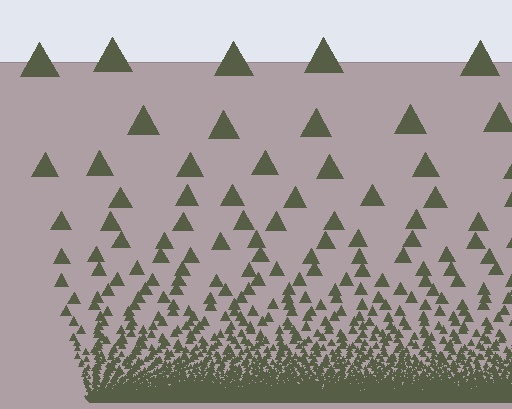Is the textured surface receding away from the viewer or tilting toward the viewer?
The surface appears to tilt toward the viewer. Texture elements get larger and sparser toward the top.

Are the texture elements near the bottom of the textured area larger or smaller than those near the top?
Smaller. The gradient is inverted — elements near the bottom are smaller and denser.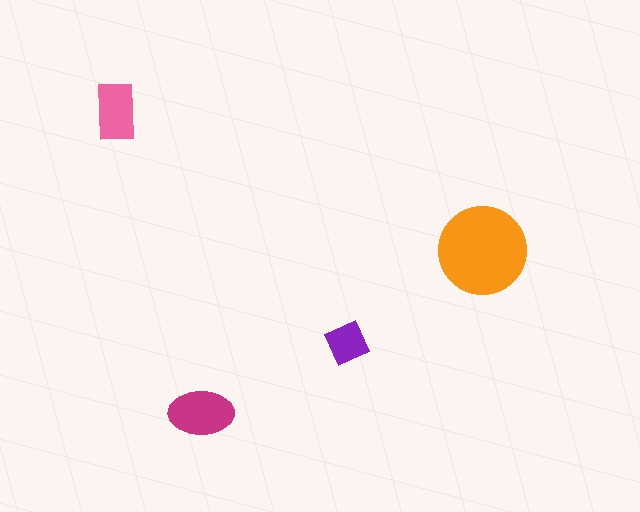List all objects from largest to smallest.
The orange circle, the magenta ellipse, the pink rectangle, the purple diamond.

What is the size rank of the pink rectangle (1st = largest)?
3rd.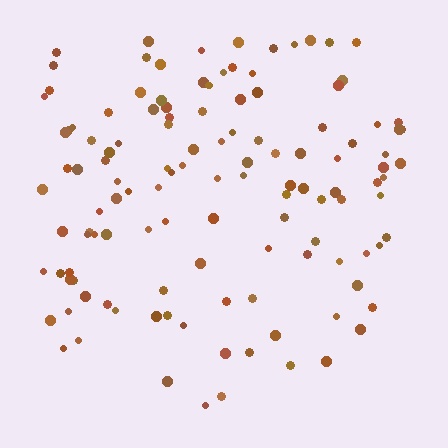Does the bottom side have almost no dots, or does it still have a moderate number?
Still a moderate number, just noticeably fewer than the top.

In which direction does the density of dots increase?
From bottom to top, with the top side densest.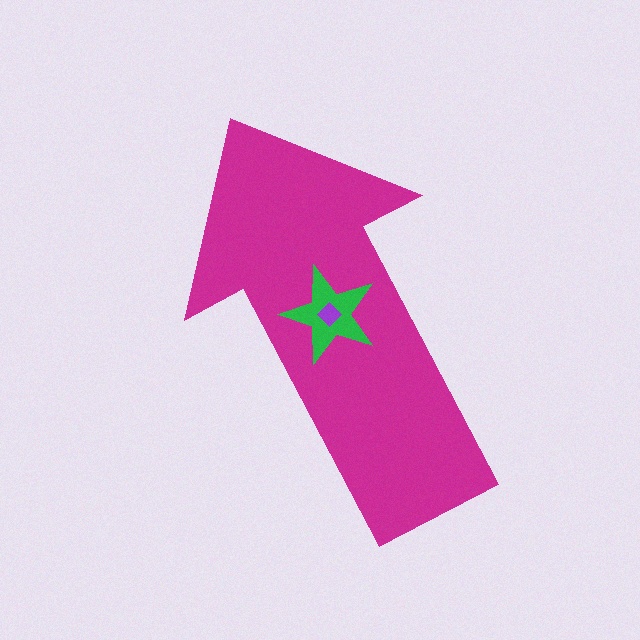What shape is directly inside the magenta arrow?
The green star.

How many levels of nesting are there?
3.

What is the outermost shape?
The magenta arrow.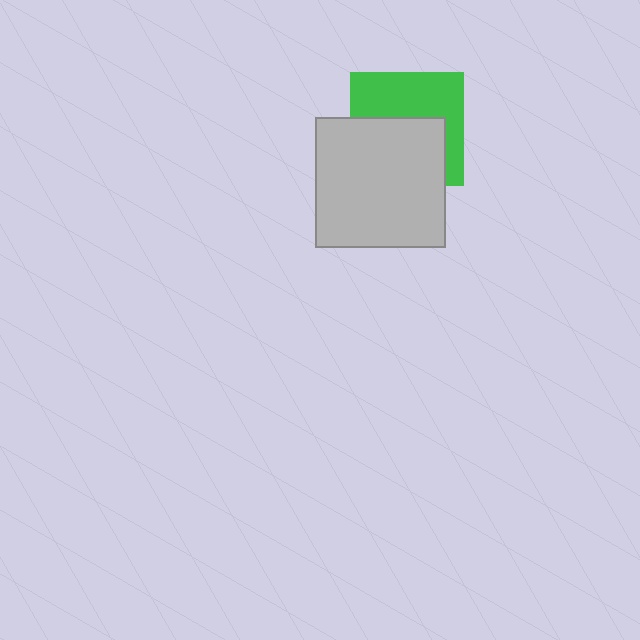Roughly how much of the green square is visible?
About half of it is visible (roughly 50%).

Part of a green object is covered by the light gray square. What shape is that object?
It is a square.